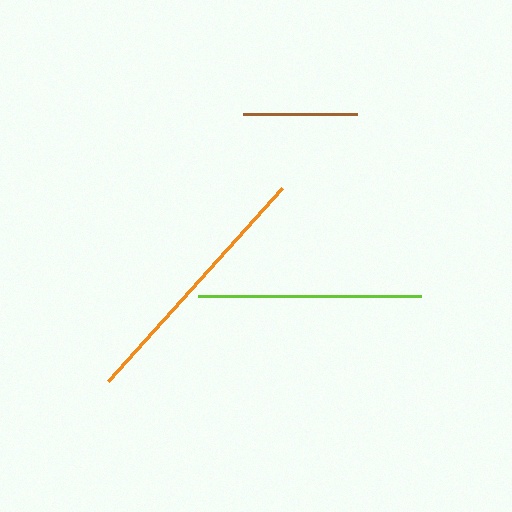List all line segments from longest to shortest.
From longest to shortest: orange, lime, brown.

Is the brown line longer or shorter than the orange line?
The orange line is longer than the brown line.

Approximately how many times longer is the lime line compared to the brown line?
The lime line is approximately 2.0 times the length of the brown line.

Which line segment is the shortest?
The brown line is the shortest at approximately 114 pixels.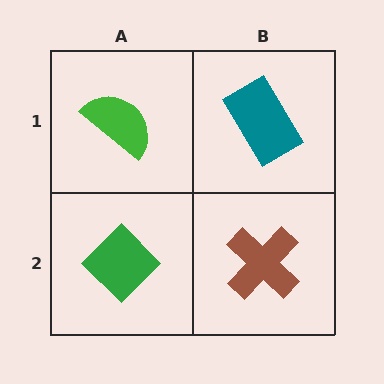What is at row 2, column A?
A green diamond.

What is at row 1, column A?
A green semicircle.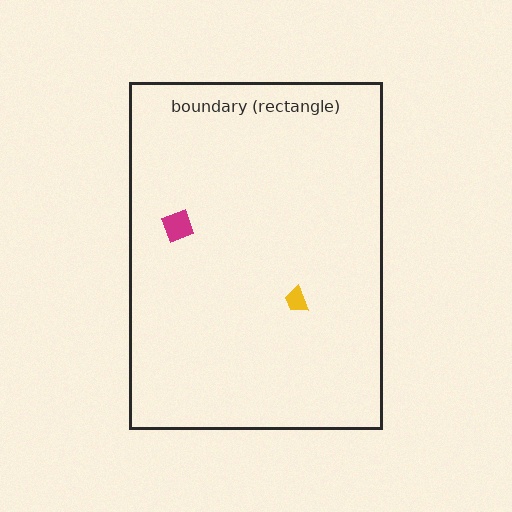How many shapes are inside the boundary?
2 inside, 0 outside.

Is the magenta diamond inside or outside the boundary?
Inside.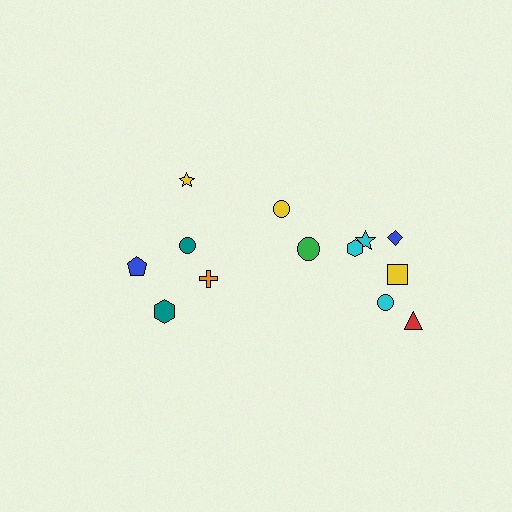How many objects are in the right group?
There are 8 objects.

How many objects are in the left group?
There are 5 objects.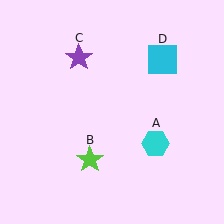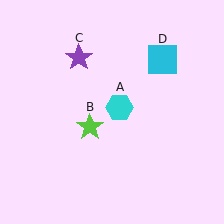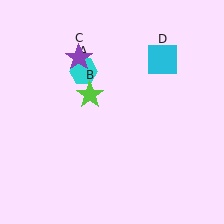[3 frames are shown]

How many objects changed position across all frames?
2 objects changed position: cyan hexagon (object A), lime star (object B).